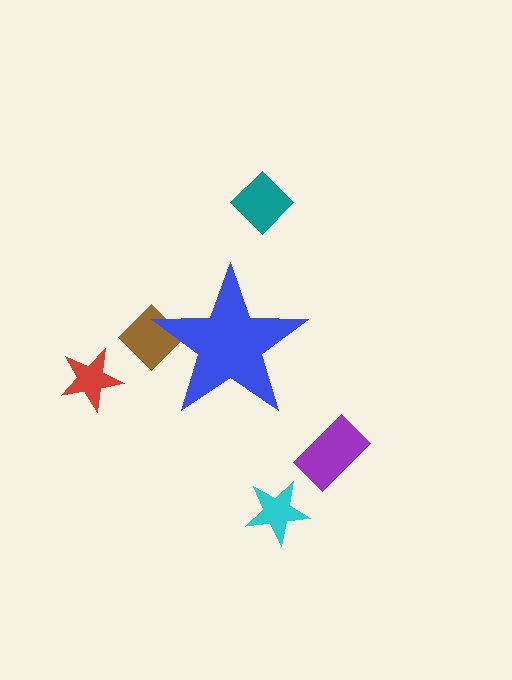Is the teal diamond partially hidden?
No, the teal diamond is fully visible.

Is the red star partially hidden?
No, the red star is fully visible.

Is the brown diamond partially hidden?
Yes, the brown diamond is partially hidden behind the blue star.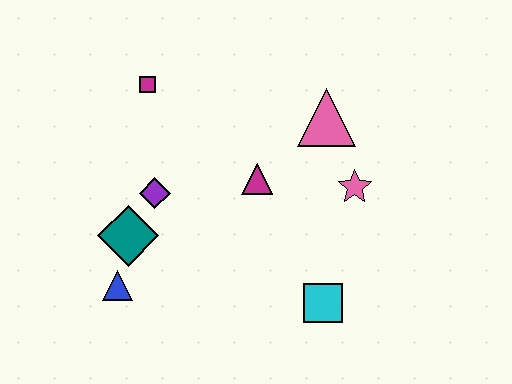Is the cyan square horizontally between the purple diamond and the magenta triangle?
No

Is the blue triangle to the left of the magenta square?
Yes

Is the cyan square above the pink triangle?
No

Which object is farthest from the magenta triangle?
The blue triangle is farthest from the magenta triangle.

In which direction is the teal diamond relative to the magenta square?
The teal diamond is below the magenta square.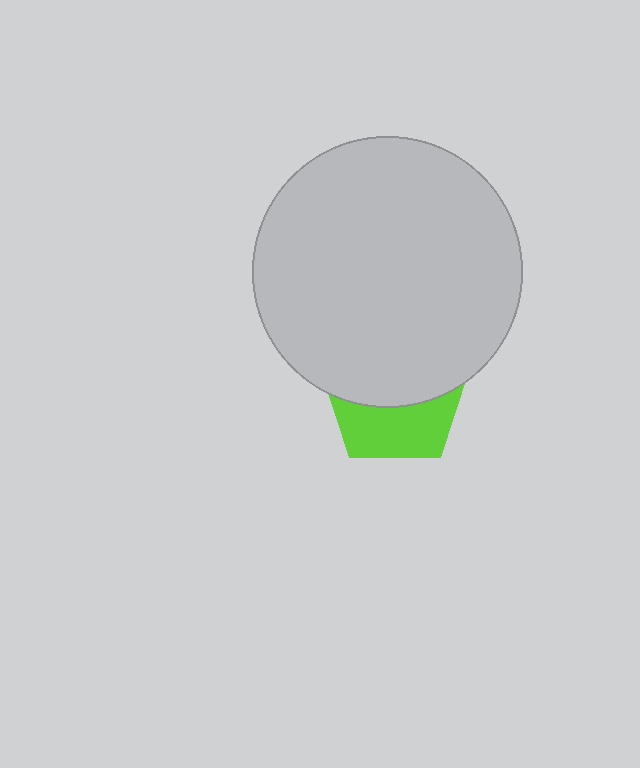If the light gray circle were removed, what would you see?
You would see the complete lime pentagon.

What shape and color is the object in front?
The object in front is a light gray circle.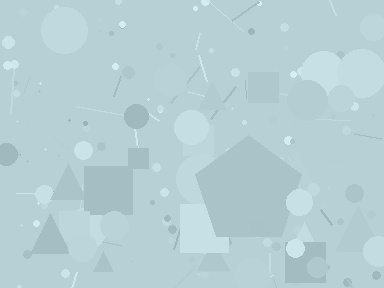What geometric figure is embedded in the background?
A pentagon is embedded in the background.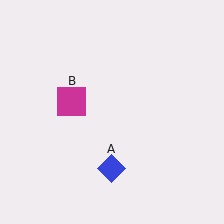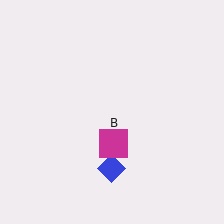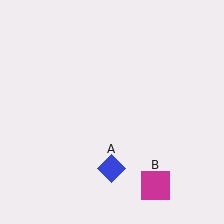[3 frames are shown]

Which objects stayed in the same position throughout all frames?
Blue diamond (object A) remained stationary.